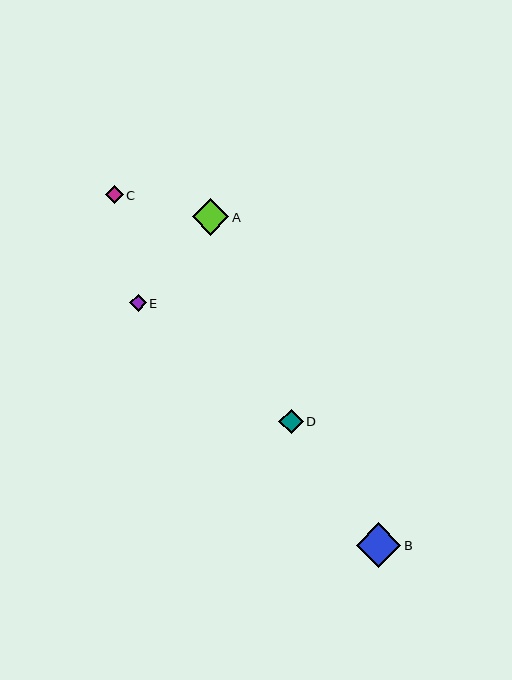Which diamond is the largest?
Diamond B is the largest with a size of approximately 45 pixels.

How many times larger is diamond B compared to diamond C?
Diamond B is approximately 2.5 times the size of diamond C.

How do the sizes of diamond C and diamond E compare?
Diamond C and diamond E are approximately the same size.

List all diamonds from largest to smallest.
From largest to smallest: B, A, D, C, E.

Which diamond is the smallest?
Diamond E is the smallest with a size of approximately 16 pixels.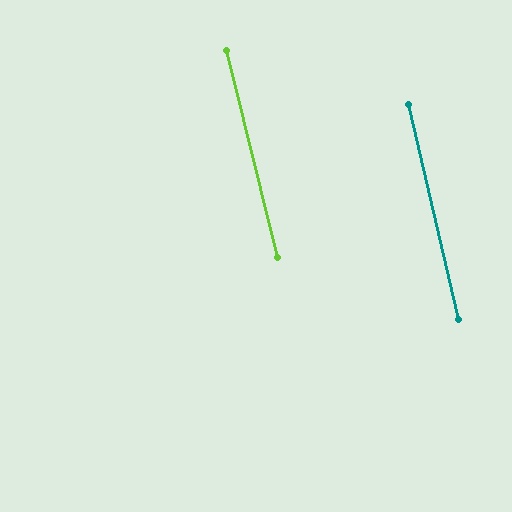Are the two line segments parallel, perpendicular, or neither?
Parallel — their directions differ by only 1.1°.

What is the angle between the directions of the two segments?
Approximately 1 degree.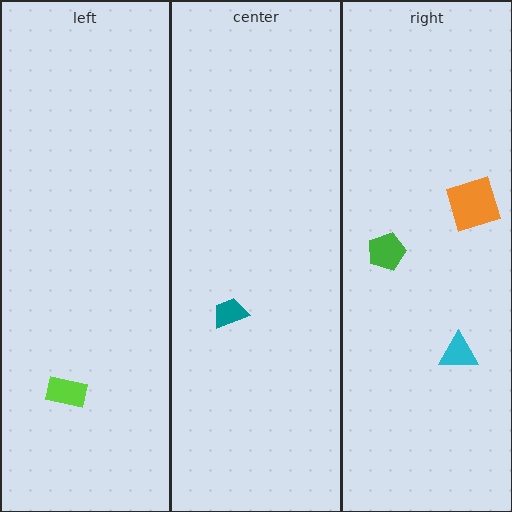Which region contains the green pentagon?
The right region.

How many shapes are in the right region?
3.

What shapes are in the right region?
The cyan triangle, the orange square, the green pentagon.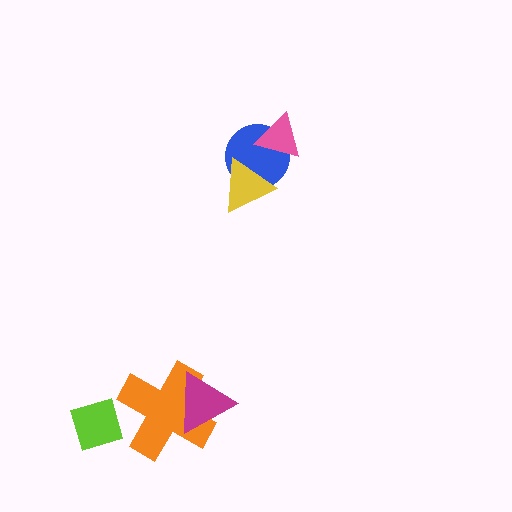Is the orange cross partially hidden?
Yes, it is partially covered by another shape.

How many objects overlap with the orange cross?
2 objects overlap with the orange cross.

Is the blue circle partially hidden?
Yes, it is partially covered by another shape.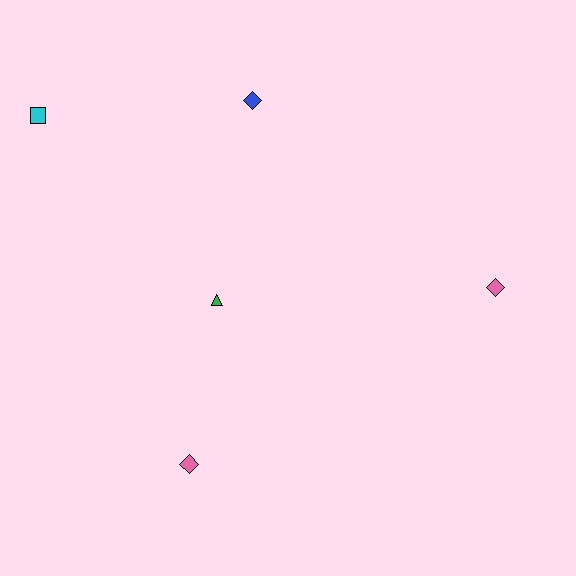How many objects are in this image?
There are 5 objects.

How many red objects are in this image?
There are no red objects.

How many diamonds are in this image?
There are 3 diamonds.